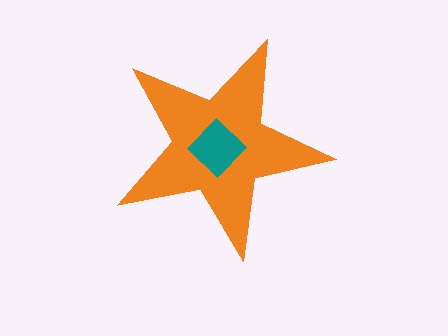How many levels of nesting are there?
2.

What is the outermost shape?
The orange star.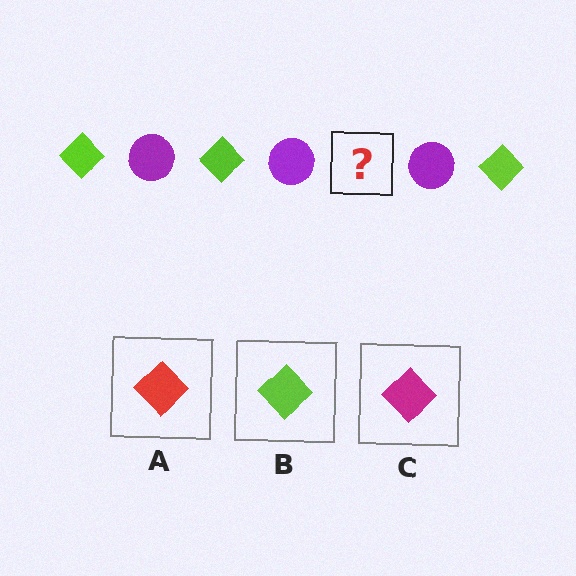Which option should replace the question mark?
Option B.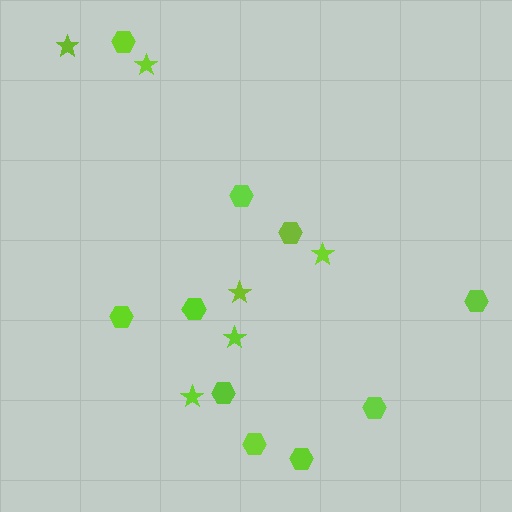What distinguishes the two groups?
There are 2 groups: one group of stars (6) and one group of hexagons (10).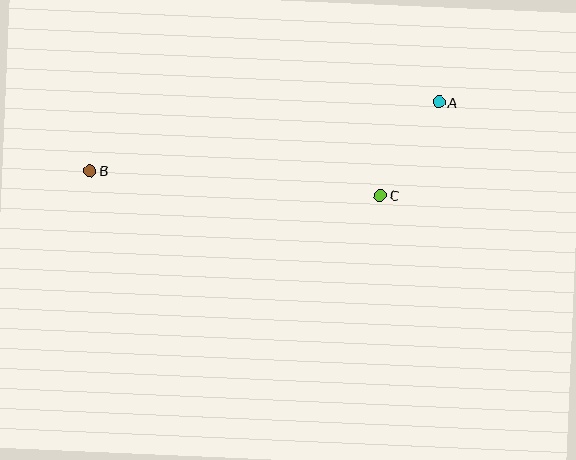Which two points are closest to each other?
Points A and C are closest to each other.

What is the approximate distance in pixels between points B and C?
The distance between B and C is approximately 291 pixels.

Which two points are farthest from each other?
Points A and B are farthest from each other.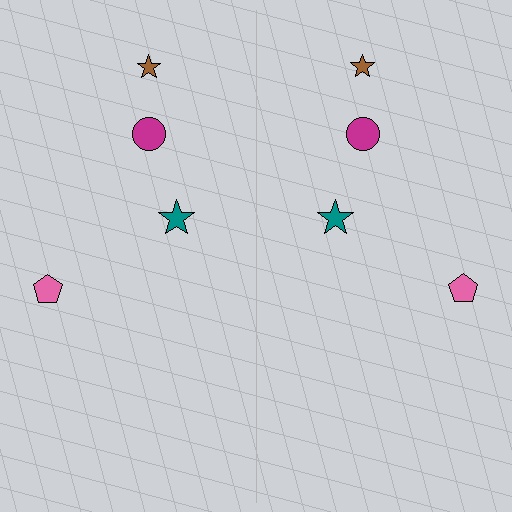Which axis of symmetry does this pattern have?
The pattern has a vertical axis of symmetry running through the center of the image.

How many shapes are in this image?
There are 8 shapes in this image.